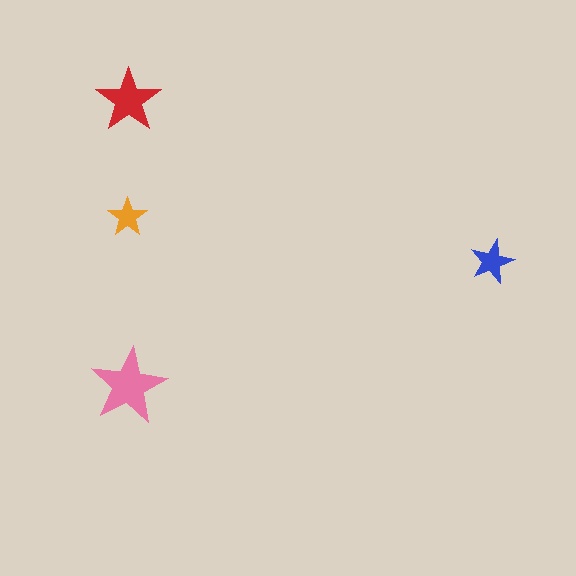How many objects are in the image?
There are 4 objects in the image.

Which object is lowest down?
The pink star is bottommost.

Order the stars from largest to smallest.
the pink one, the red one, the blue one, the orange one.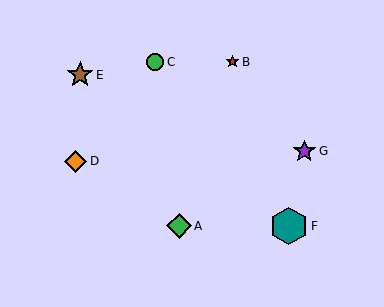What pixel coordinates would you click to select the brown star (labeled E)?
Click at (80, 75) to select the brown star E.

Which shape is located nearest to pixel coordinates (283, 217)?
The teal hexagon (labeled F) at (289, 226) is nearest to that location.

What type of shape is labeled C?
Shape C is a green circle.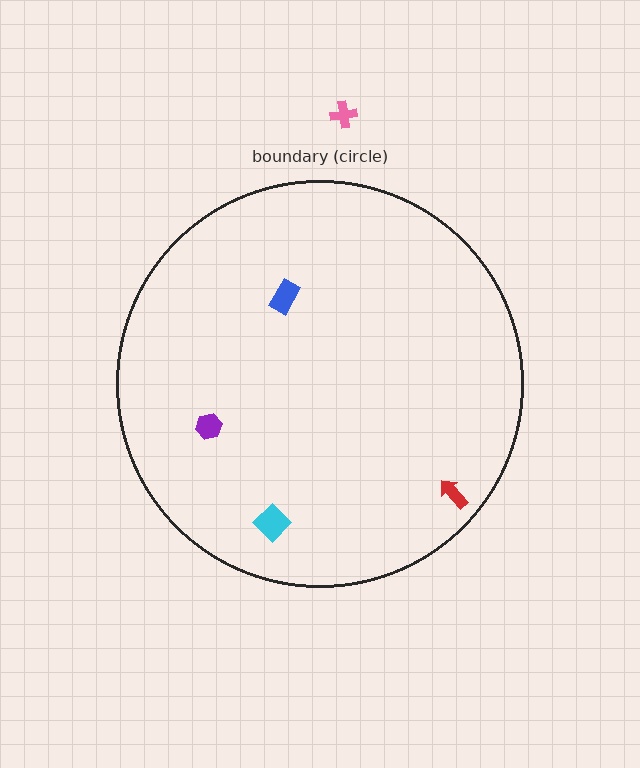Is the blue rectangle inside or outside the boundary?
Inside.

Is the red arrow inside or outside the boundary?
Inside.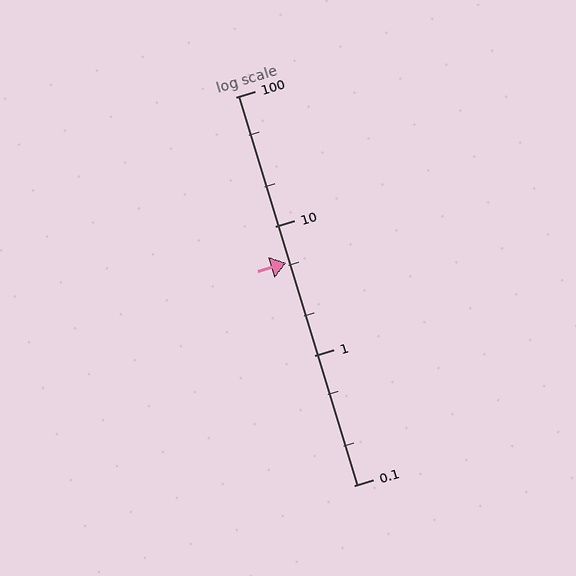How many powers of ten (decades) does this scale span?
The scale spans 3 decades, from 0.1 to 100.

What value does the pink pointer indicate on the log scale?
The pointer indicates approximately 5.2.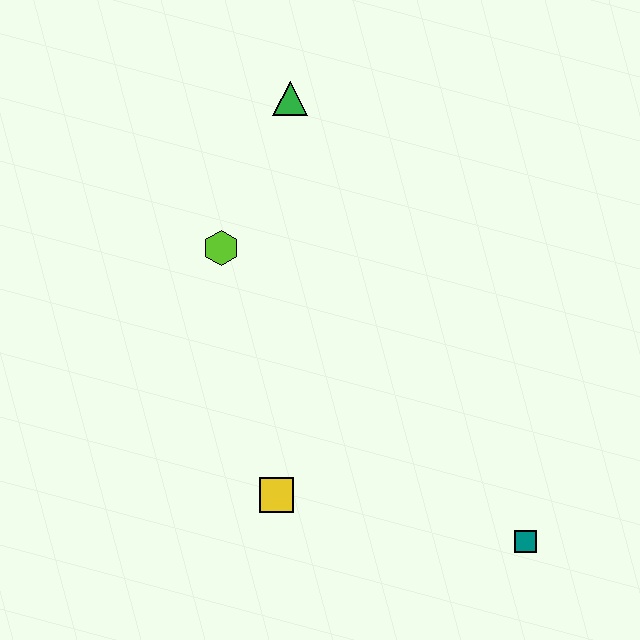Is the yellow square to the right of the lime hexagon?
Yes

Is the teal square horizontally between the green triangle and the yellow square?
No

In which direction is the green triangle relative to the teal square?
The green triangle is above the teal square.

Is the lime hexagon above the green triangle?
No